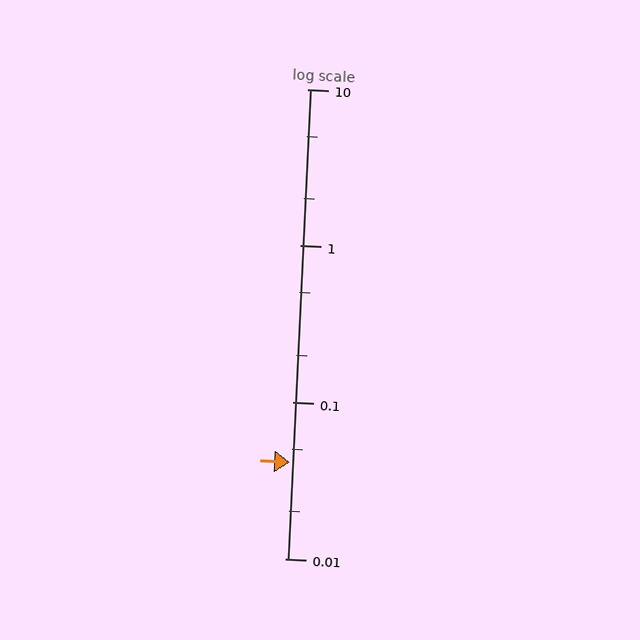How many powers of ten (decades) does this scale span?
The scale spans 3 decades, from 0.01 to 10.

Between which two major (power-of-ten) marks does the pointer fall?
The pointer is between 0.01 and 0.1.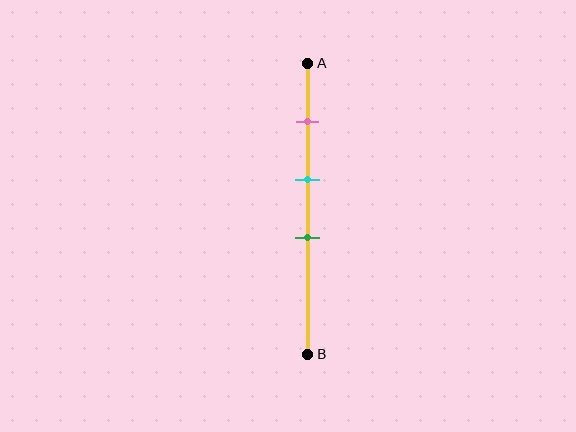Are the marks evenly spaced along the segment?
Yes, the marks are approximately evenly spaced.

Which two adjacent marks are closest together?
The cyan and green marks are the closest adjacent pair.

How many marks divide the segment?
There are 3 marks dividing the segment.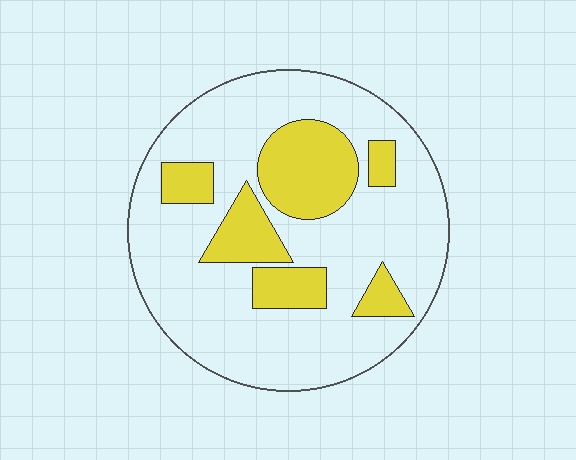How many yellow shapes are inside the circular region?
6.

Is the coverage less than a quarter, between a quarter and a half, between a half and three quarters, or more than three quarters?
Between a quarter and a half.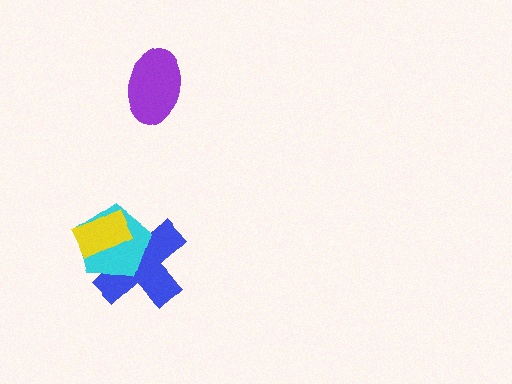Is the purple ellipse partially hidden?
No, no other shape covers it.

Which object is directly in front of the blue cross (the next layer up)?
The cyan pentagon is directly in front of the blue cross.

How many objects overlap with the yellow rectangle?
2 objects overlap with the yellow rectangle.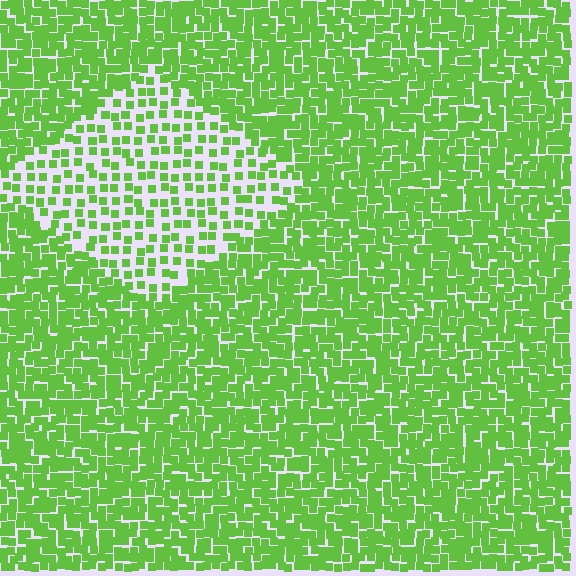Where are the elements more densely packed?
The elements are more densely packed outside the diamond boundary.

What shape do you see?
I see a diamond.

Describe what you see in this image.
The image contains small lime elements arranged at two different densities. A diamond-shaped region is visible where the elements are less densely packed than the surrounding area.